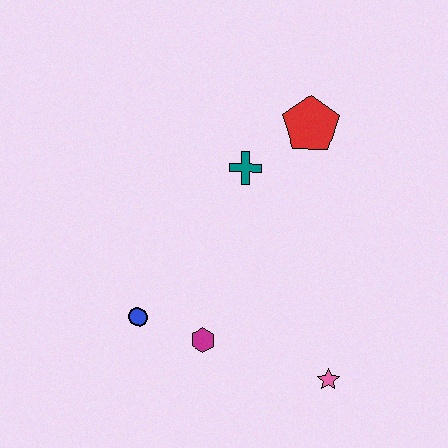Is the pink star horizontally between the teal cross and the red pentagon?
No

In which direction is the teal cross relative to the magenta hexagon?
The teal cross is above the magenta hexagon.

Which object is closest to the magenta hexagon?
The blue circle is closest to the magenta hexagon.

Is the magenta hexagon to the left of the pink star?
Yes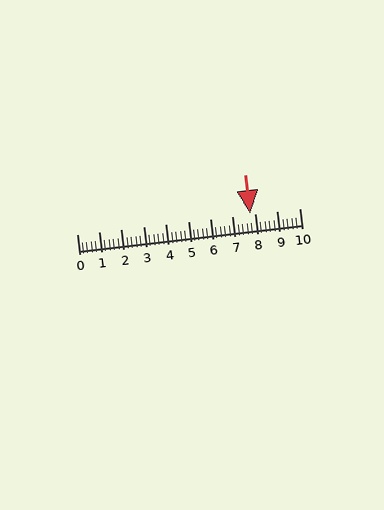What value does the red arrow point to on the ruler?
The red arrow points to approximately 7.8.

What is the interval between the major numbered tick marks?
The major tick marks are spaced 1 units apart.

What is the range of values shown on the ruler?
The ruler shows values from 0 to 10.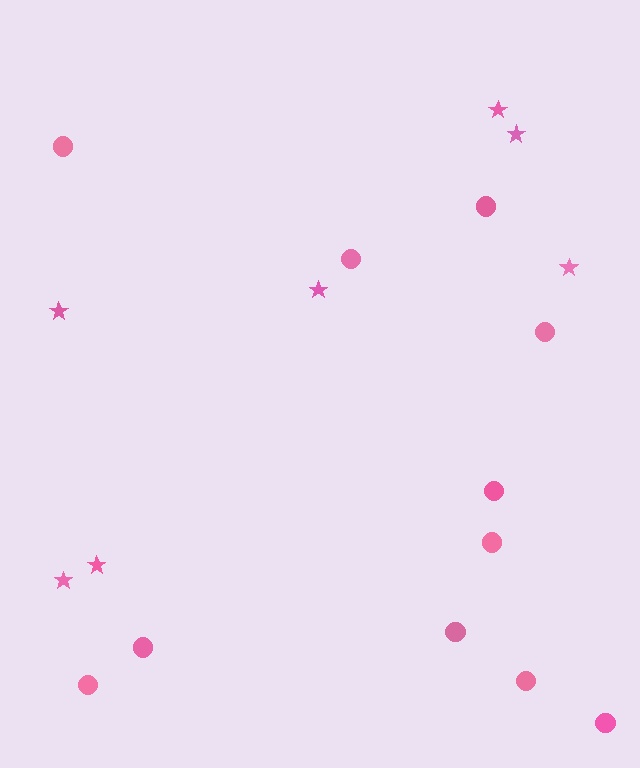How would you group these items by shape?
There are 2 groups: one group of stars (7) and one group of circles (11).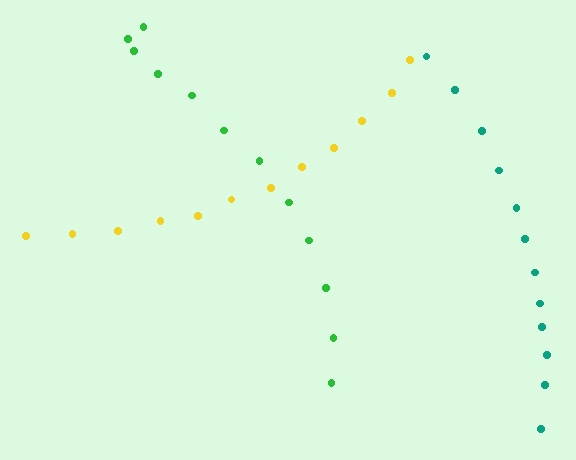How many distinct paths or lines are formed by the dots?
There are 3 distinct paths.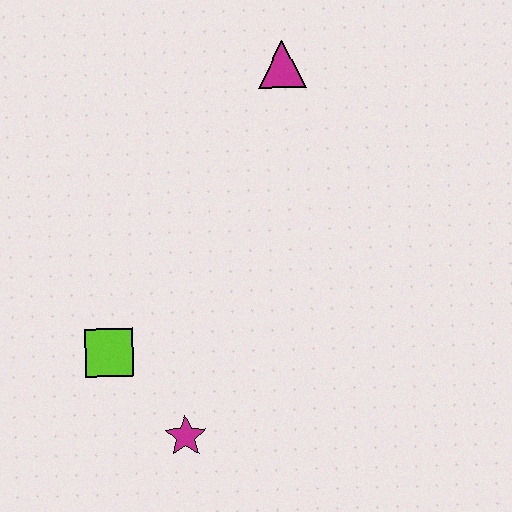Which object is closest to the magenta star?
The lime square is closest to the magenta star.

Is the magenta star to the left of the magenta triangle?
Yes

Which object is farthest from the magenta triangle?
The magenta star is farthest from the magenta triangle.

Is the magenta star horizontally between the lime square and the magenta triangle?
Yes